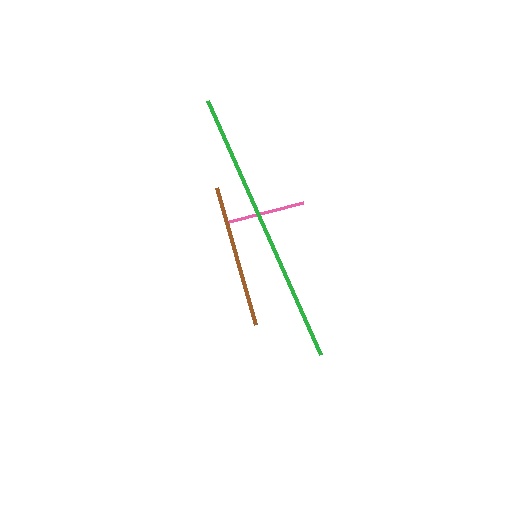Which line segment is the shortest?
The pink line is the shortest at approximately 76 pixels.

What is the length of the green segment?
The green segment is approximately 278 pixels long.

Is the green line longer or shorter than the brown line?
The green line is longer than the brown line.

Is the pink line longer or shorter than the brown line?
The brown line is longer than the pink line.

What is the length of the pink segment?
The pink segment is approximately 76 pixels long.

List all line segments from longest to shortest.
From longest to shortest: green, brown, pink.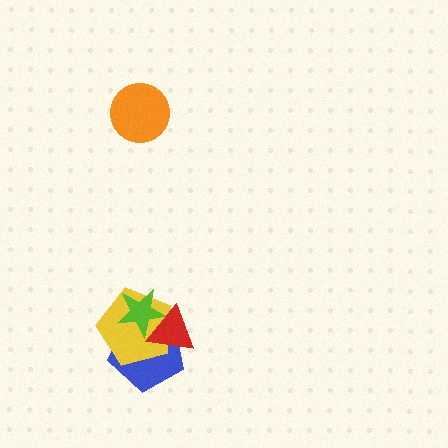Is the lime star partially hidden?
Yes, it is partially covered by another shape.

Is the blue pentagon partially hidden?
Yes, it is partially covered by another shape.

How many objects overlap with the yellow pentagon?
3 objects overlap with the yellow pentagon.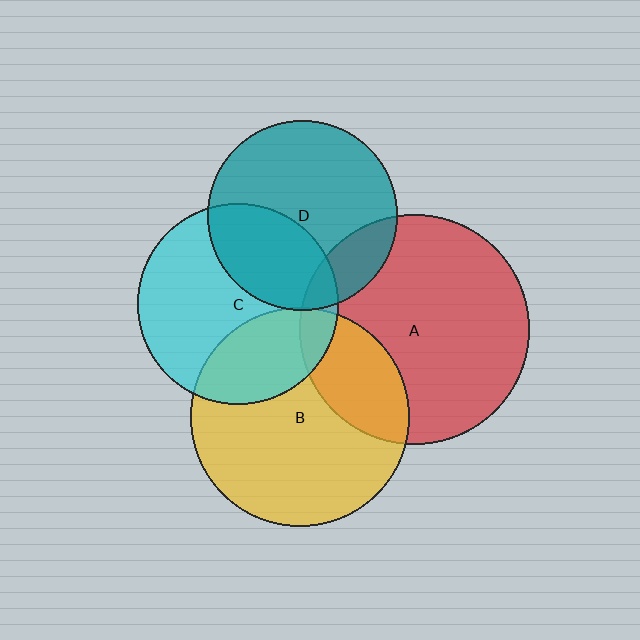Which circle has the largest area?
Circle A (red).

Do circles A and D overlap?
Yes.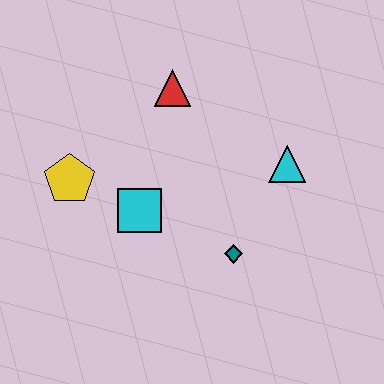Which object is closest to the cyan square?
The yellow pentagon is closest to the cyan square.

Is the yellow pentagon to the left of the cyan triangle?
Yes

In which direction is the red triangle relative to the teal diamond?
The red triangle is above the teal diamond.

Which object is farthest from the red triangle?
The teal diamond is farthest from the red triangle.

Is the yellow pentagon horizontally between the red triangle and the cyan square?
No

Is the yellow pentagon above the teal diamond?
Yes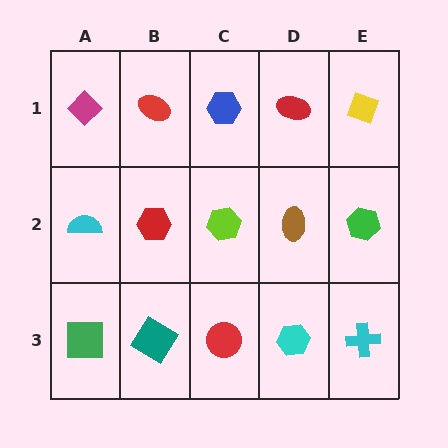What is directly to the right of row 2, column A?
A red hexagon.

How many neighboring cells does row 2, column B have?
4.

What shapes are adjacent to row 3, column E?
A green hexagon (row 2, column E), a cyan hexagon (row 3, column D).